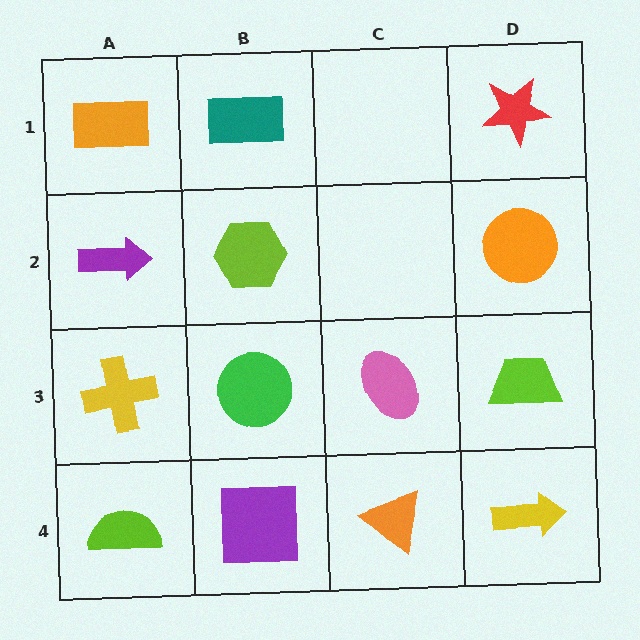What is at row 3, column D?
A lime trapezoid.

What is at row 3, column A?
A yellow cross.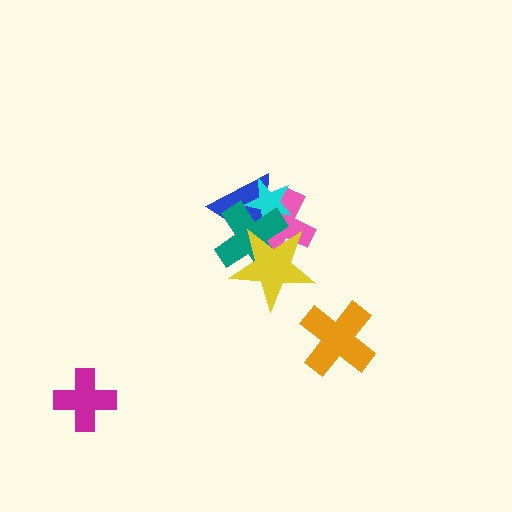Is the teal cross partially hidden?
Yes, it is partially covered by another shape.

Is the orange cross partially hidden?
No, no other shape covers it.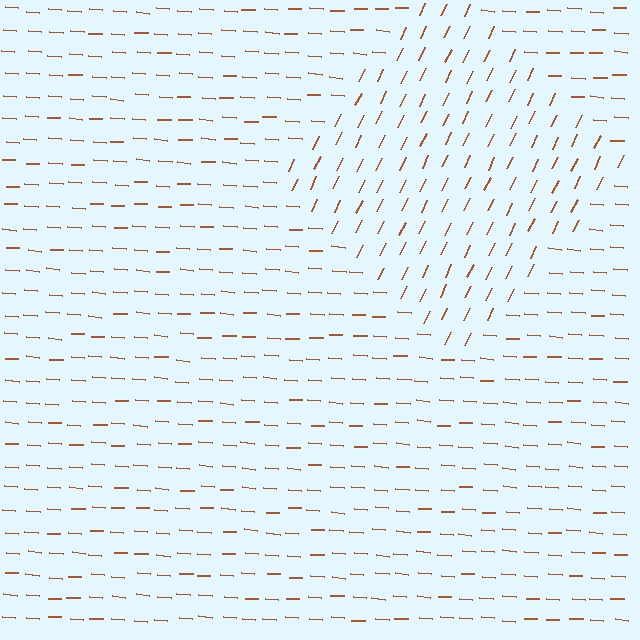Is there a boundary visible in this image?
Yes, there is a texture boundary formed by a change in line orientation.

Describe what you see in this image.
The image is filled with small brown line segments. A diamond region in the image has lines oriented differently from the surrounding lines, creating a visible texture boundary.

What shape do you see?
I see a diamond.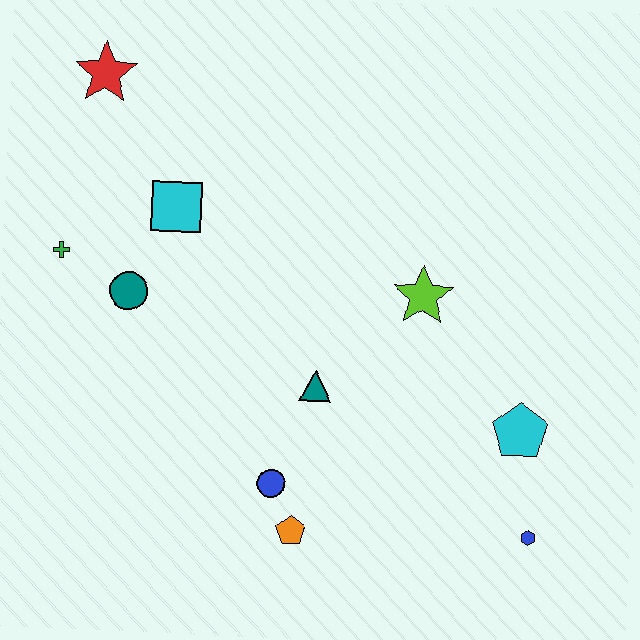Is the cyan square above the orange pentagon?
Yes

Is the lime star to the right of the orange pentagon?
Yes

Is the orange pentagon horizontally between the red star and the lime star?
Yes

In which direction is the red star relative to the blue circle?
The red star is above the blue circle.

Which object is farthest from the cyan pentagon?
The red star is farthest from the cyan pentagon.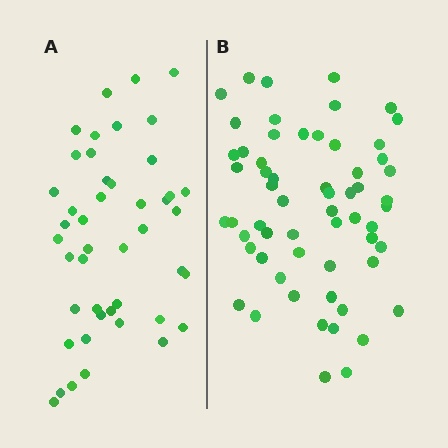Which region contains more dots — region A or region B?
Region B (the right region) has more dots.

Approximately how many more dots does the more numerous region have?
Region B has approximately 15 more dots than region A.